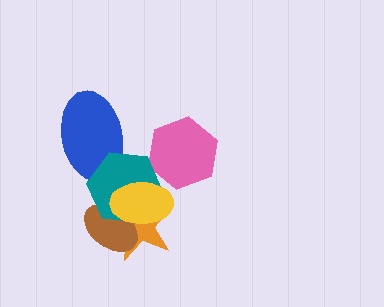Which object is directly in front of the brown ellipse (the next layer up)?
The teal hexagon is directly in front of the brown ellipse.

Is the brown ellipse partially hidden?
Yes, it is partially covered by another shape.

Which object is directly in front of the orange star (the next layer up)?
The brown ellipse is directly in front of the orange star.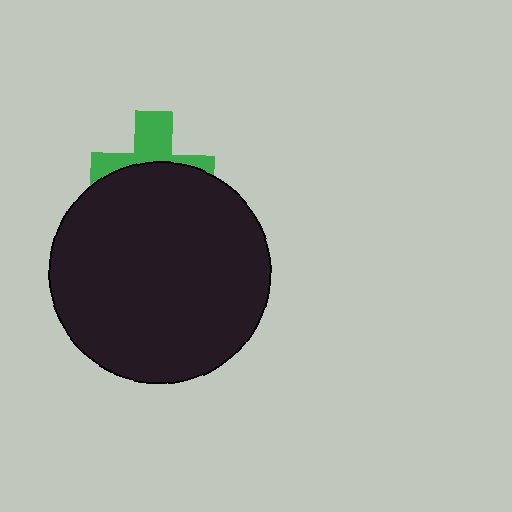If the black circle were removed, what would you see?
You would see the complete green cross.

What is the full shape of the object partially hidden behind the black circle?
The partially hidden object is a green cross.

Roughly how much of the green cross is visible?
A small part of it is visible (roughly 41%).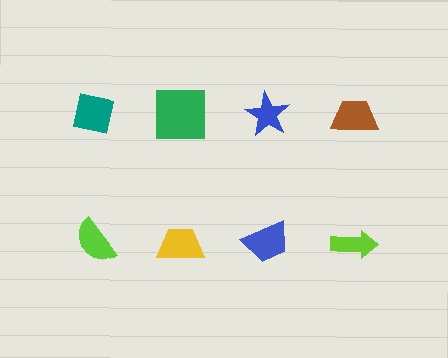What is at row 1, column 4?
A brown trapezoid.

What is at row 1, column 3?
A blue star.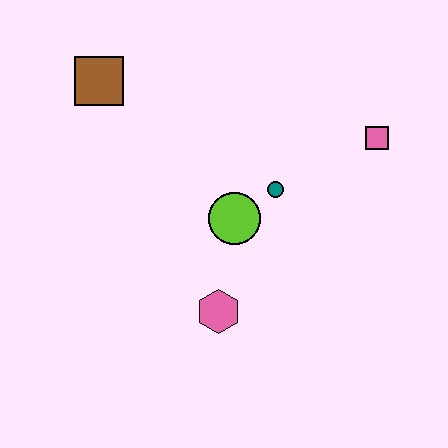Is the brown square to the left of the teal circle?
Yes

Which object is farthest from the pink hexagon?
The brown square is farthest from the pink hexagon.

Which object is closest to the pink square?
The teal circle is closest to the pink square.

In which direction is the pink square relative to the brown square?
The pink square is to the right of the brown square.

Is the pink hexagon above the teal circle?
No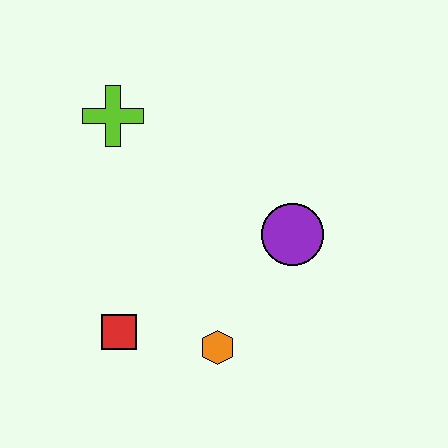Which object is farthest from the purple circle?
The lime cross is farthest from the purple circle.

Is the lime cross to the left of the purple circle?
Yes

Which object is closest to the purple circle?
The orange hexagon is closest to the purple circle.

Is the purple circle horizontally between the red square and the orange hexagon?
No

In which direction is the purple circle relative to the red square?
The purple circle is to the right of the red square.